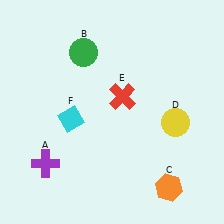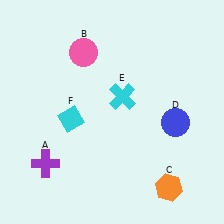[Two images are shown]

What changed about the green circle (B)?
In Image 1, B is green. In Image 2, it changed to pink.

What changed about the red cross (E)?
In Image 1, E is red. In Image 2, it changed to cyan.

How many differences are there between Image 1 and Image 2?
There are 3 differences between the two images.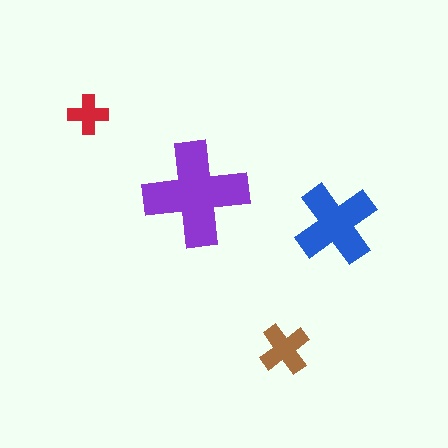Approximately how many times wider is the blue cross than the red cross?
About 2 times wider.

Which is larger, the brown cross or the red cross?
The brown one.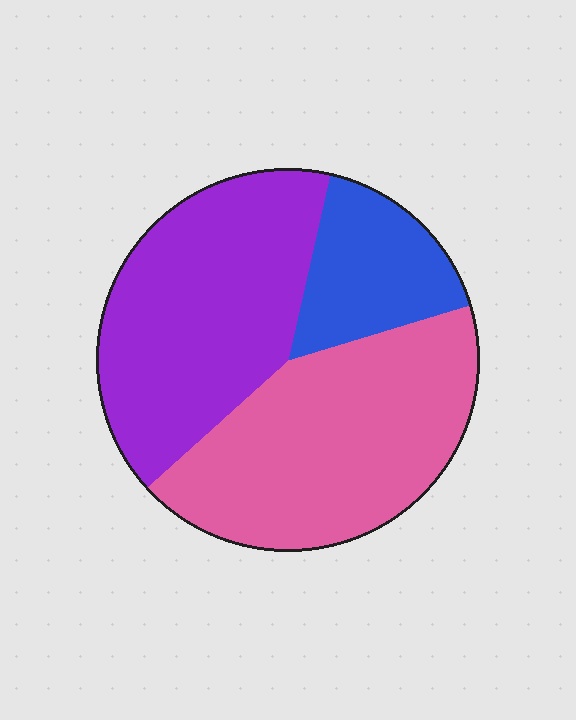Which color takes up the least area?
Blue, at roughly 15%.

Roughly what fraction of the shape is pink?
Pink covers about 45% of the shape.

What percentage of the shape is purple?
Purple takes up about two fifths (2/5) of the shape.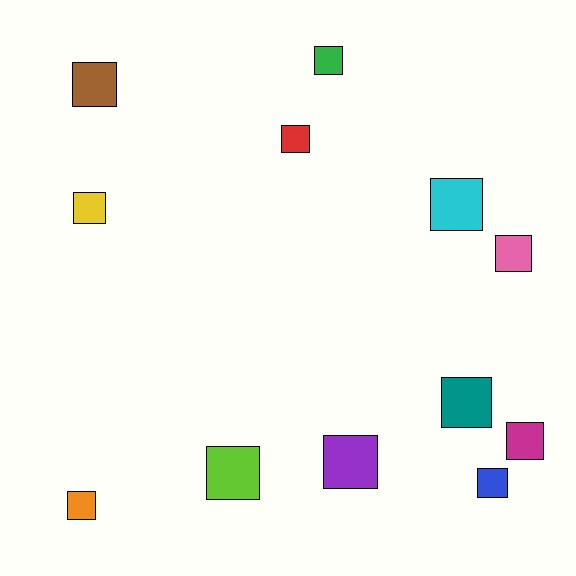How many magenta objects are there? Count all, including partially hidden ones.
There is 1 magenta object.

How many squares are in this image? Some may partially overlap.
There are 12 squares.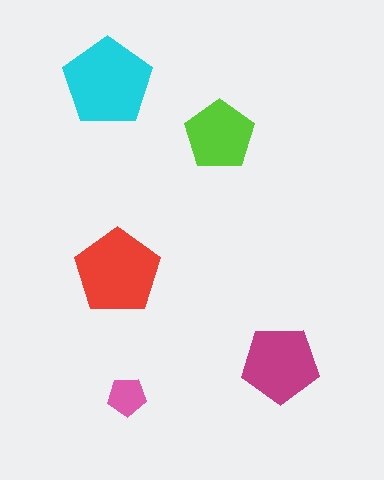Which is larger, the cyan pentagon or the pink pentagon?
The cyan one.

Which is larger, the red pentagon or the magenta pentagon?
The red one.